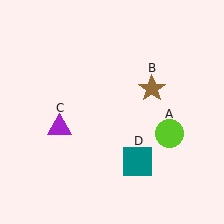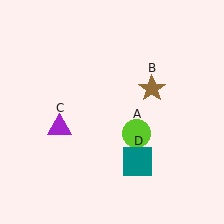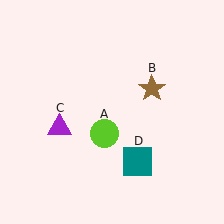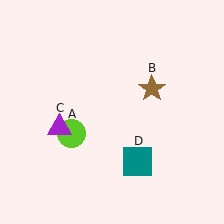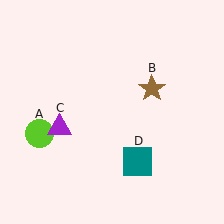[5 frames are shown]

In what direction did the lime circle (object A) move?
The lime circle (object A) moved left.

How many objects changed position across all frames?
1 object changed position: lime circle (object A).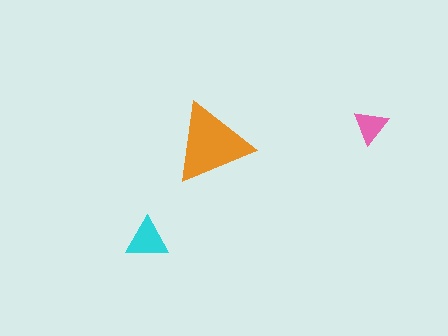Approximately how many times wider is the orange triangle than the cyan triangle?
About 2 times wider.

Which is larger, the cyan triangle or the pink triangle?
The cyan one.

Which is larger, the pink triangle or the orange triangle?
The orange one.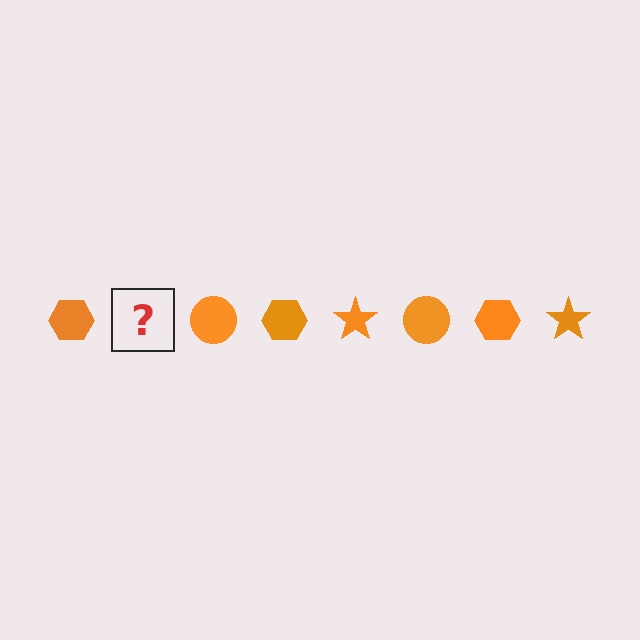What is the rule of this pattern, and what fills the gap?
The rule is that the pattern cycles through hexagon, star, circle shapes in orange. The gap should be filled with an orange star.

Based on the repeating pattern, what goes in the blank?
The blank should be an orange star.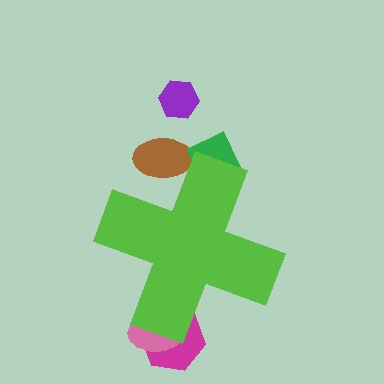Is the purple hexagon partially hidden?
No, the purple hexagon is fully visible.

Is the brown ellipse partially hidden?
Yes, the brown ellipse is partially hidden behind the lime cross.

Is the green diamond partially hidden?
Yes, the green diamond is partially hidden behind the lime cross.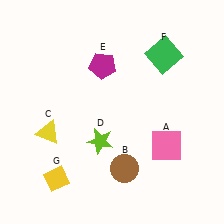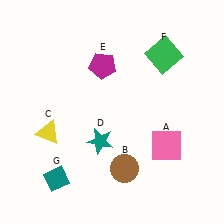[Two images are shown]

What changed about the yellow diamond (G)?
In Image 1, G is yellow. In Image 2, it changed to teal.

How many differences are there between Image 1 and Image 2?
There are 2 differences between the two images.